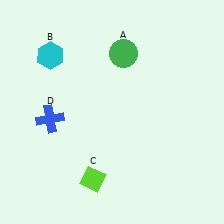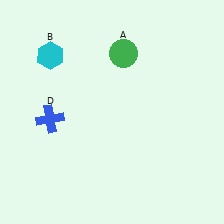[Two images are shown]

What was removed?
The lime diamond (C) was removed in Image 2.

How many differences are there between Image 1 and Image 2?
There is 1 difference between the two images.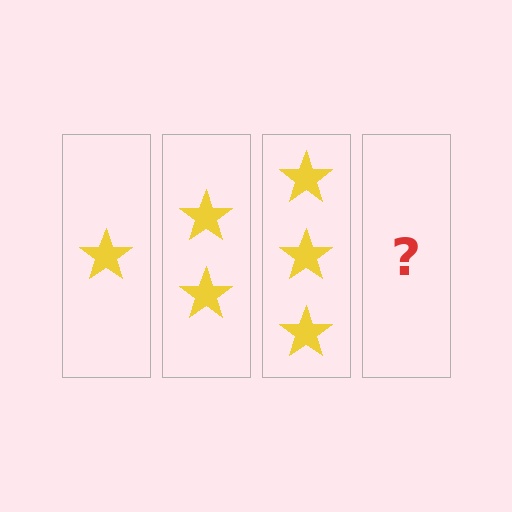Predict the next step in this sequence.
The next step is 4 stars.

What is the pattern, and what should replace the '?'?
The pattern is that each step adds one more star. The '?' should be 4 stars.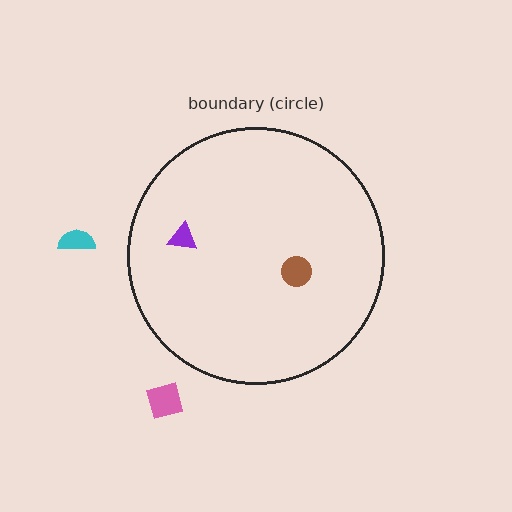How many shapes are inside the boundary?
2 inside, 2 outside.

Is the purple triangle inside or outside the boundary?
Inside.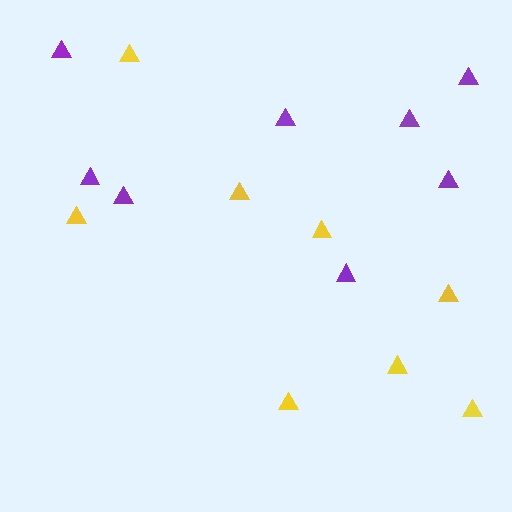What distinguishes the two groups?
There are 2 groups: one group of yellow triangles (8) and one group of purple triangles (8).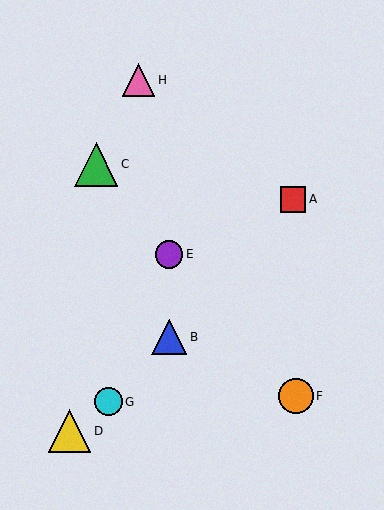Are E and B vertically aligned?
Yes, both are at x≈169.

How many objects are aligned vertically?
2 objects (B, E) are aligned vertically.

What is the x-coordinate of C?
Object C is at x≈96.